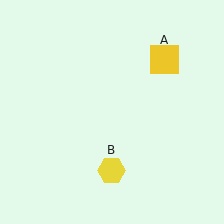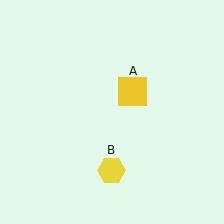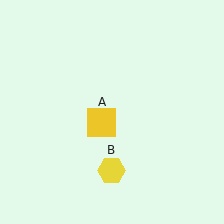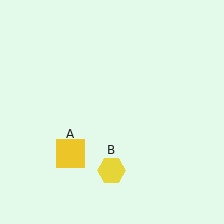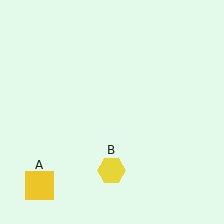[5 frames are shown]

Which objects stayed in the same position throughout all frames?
Yellow hexagon (object B) remained stationary.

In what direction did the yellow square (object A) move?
The yellow square (object A) moved down and to the left.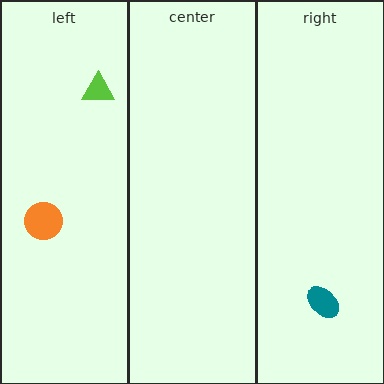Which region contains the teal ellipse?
The right region.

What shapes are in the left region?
The orange circle, the lime triangle.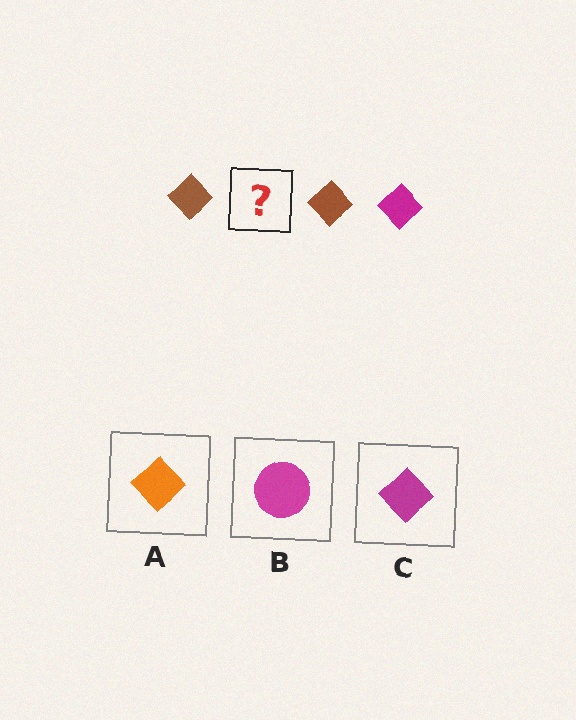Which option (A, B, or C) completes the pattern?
C.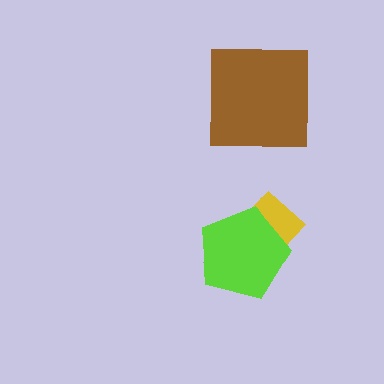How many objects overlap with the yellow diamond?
1 object overlaps with the yellow diamond.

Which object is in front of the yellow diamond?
The lime pentagon is in front of the yellow diamond.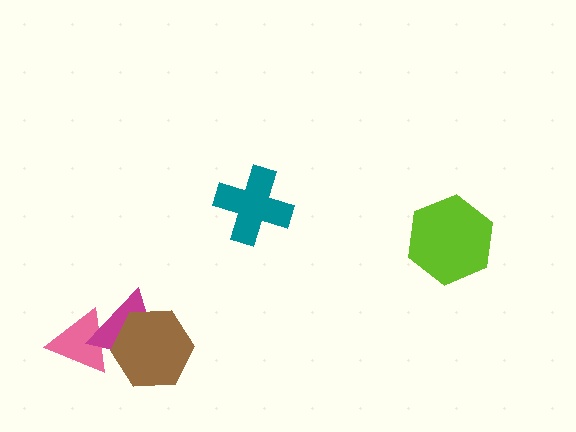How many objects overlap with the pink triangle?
2 objects overlap with the pink triangle.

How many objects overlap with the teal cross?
0 objects overlap with the teal cross.